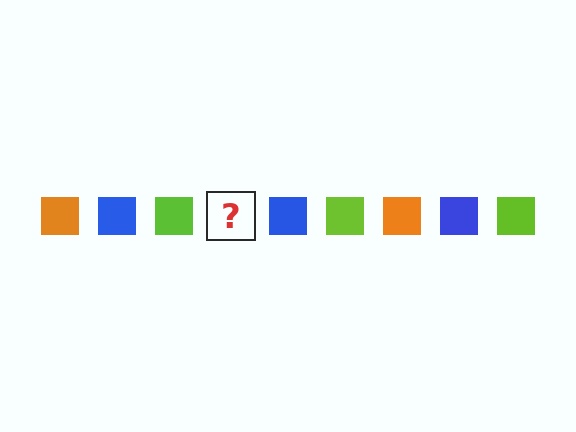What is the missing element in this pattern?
The missing element is an orange square.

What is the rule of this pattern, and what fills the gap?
The rule is that the pattern cycles through orange, blue, lime squares. The gap should be filled with an orange square.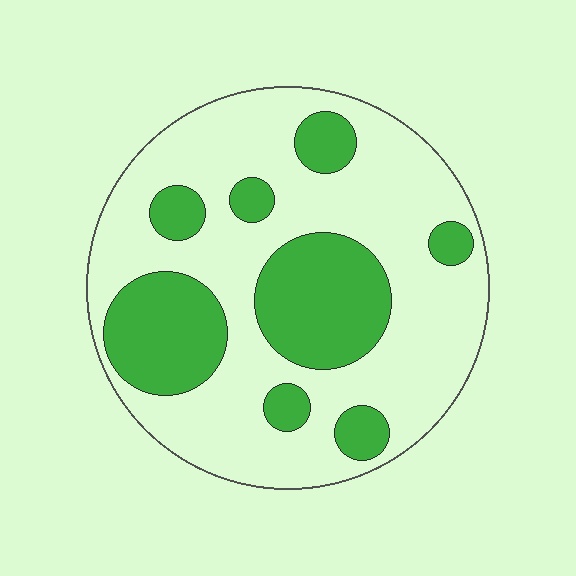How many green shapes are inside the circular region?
8.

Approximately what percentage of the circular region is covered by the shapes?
Approximately 30%.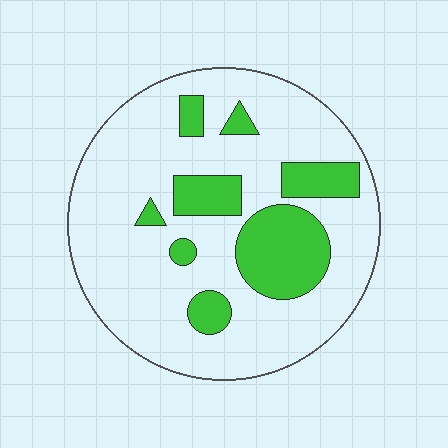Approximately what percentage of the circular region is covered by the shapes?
Approximately 20%.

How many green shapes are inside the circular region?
8.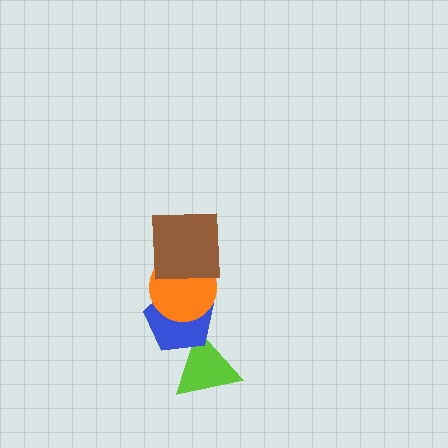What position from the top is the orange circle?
The orange circle is 2nd from the top.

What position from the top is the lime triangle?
The lime triangle is 4th from the top.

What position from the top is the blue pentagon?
The blue pentagon is 3rd from the top.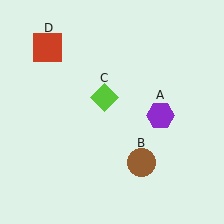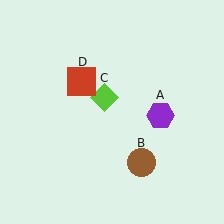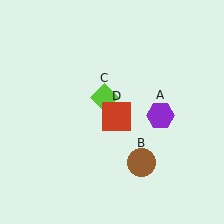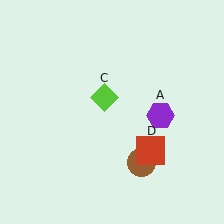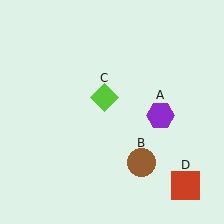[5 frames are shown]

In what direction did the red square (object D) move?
The red square (object D) moved down and to the right.